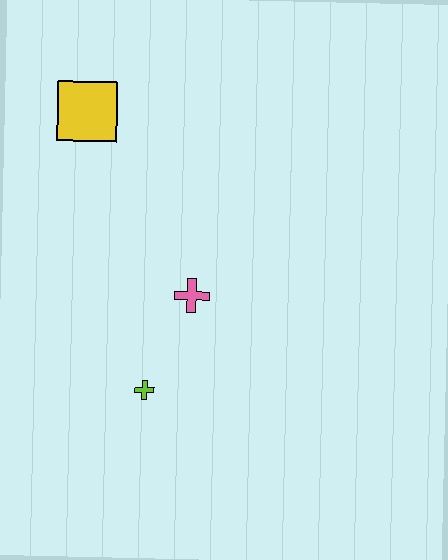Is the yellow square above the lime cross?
Yes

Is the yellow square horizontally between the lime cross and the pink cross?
No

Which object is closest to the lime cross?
The pink cross is closest to the lime cross.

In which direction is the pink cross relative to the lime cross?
The pink cross is above the lime cross.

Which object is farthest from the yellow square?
The lime cross is farthest from the yellow square.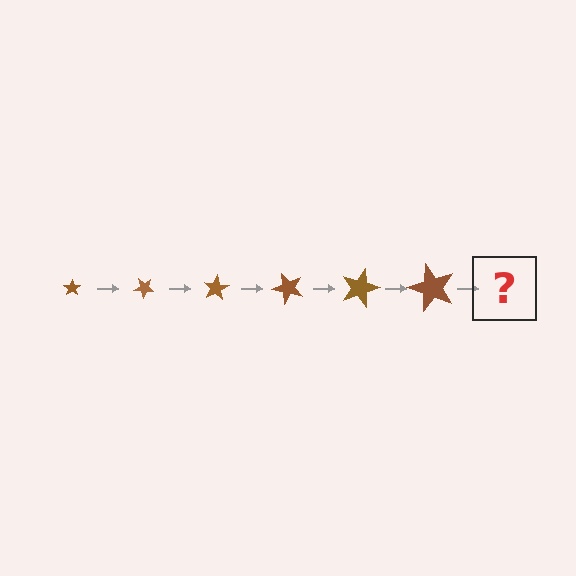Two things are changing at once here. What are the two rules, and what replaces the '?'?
The two rules are that the star grows larger each step and it rotates 40 degrees each step. The '?' should be a star, larger than the previous one and rotated 240 degrees from the start.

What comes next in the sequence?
The next element should be a star, larger than the previous one and rotated 240 degrees from the start.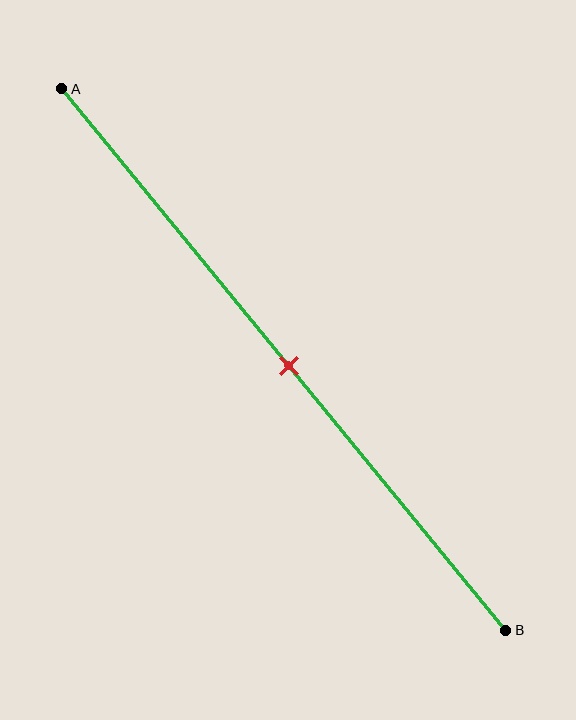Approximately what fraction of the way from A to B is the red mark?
The red mark is approximately 50% of the way from A to B.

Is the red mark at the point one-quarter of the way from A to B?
No, the mark is at about 50% from A, not at the 25% one-quarter point.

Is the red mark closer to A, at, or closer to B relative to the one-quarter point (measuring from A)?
The red mark is closer to point B than the one-quarter point of segment AB.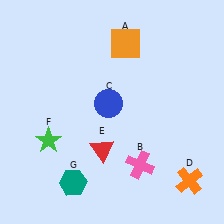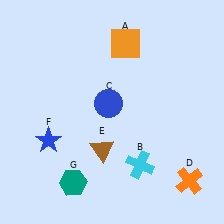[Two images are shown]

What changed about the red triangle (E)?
In Image 1, E is red. In Image 2, it changed to brown.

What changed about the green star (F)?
In Image 1, F is green. In Image 2, it changed to blue.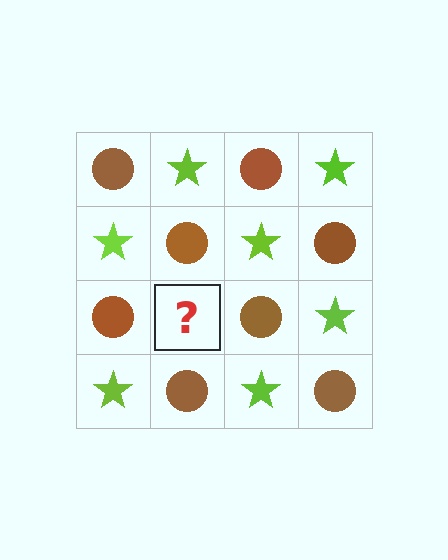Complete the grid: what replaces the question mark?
The question mark should be replaced with a lime star.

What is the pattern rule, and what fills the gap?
The rule is that it alternates brown circle and lime star in a checkerboard pattern. The gap should be filled with a lime star.